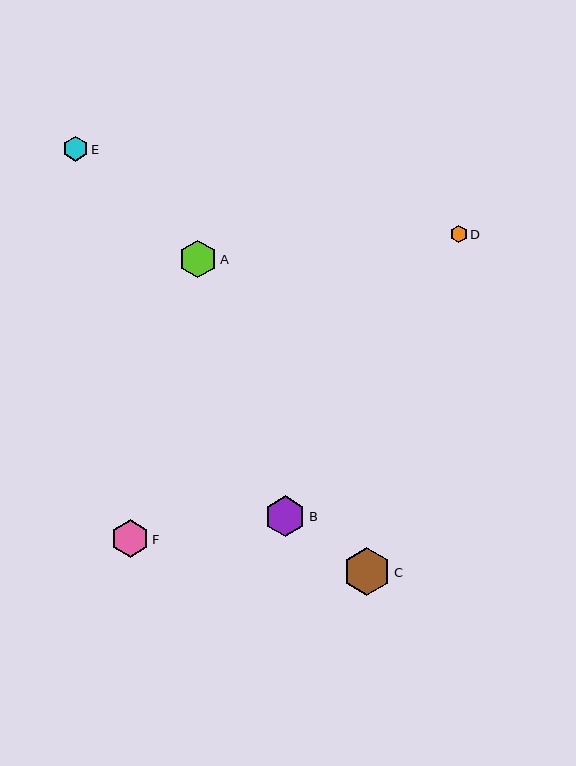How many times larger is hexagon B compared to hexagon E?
Hexagon B is approximately 1.6 times the size of hexagon E.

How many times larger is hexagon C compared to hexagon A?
Hexagon C is approximately 1.3 times the size of hexagon A.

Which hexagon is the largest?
Hexagon C is the largest with a size of approximately 47 pixels.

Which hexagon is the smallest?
Hexagon D is the smallest with a size of approximately 17 pixels.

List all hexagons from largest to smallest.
From largest to smallest: C, B, F, A, E, D.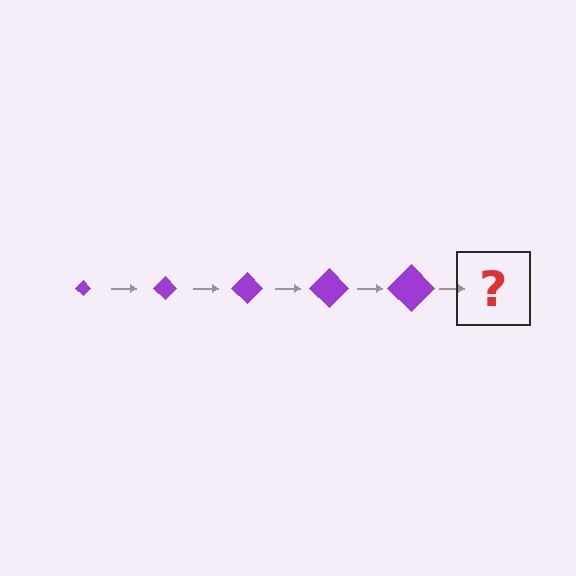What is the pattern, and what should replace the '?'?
The pattern is that the diamond gets progressively larger each step. The '?' should be a purple diamond, larger than the previous one.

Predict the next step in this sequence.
The next step is a purple diamond, larger than the previous one.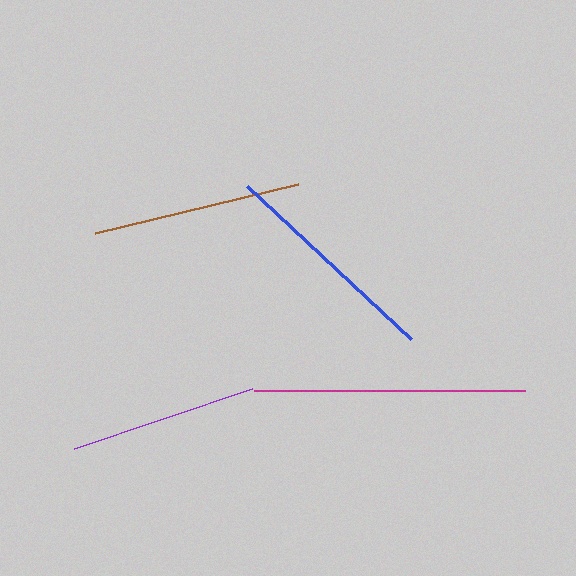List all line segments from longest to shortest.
From longest to shortest: magenta, blue, brown, purple.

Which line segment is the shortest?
The purple line is the shortest at approximately 189 pixels.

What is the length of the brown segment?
The brown segment is approximately 209 pixels long.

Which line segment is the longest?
The magenta line is the longest at approximately 270 pixels.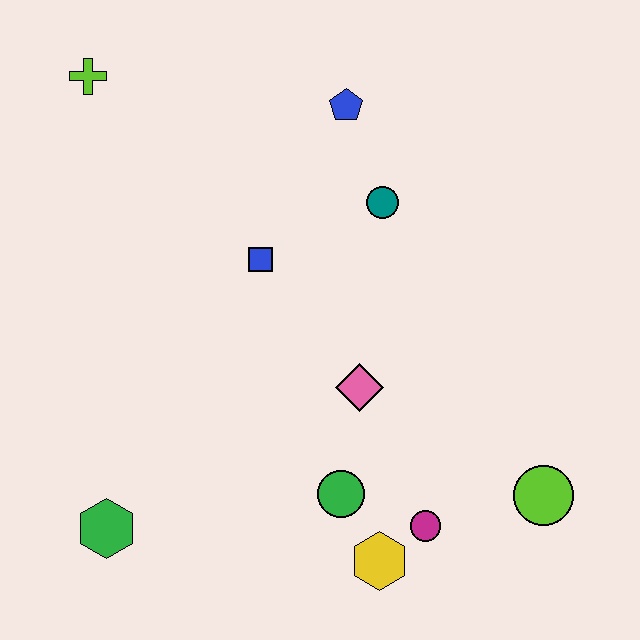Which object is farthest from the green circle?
The lime cross is farthest from the green circle.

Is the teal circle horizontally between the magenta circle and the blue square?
Yes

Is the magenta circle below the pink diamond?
Yes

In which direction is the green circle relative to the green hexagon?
The green circle is to the right of the green hexagon.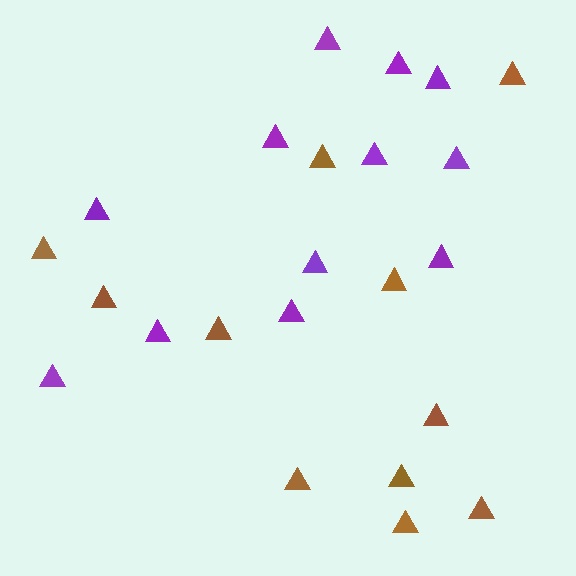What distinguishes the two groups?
There are 2 groups: one group of purple triangles (12) and one group of brown triangles (11).